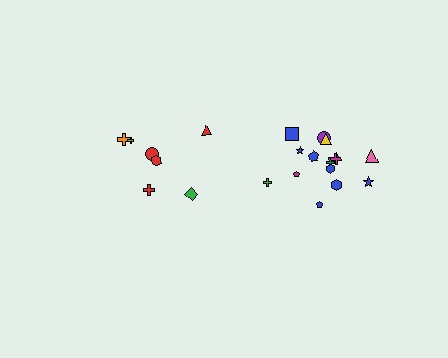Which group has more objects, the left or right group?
The right group.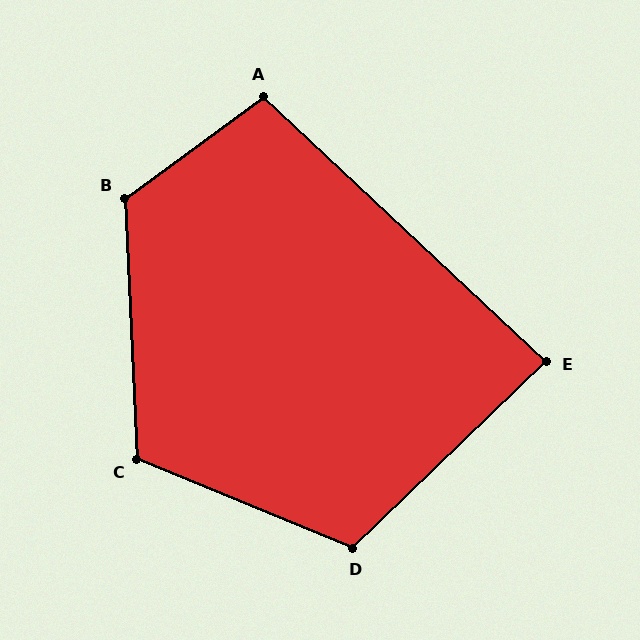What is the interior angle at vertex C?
Approximately 115 degrees (obtuse).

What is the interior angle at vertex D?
Approximately 114 degrees (obtuse).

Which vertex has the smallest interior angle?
E, at approximately 87 degrees.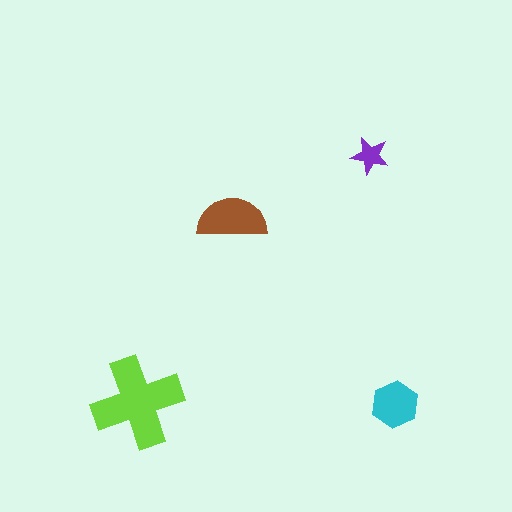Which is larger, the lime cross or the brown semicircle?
The lime cross.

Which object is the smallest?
The purple star.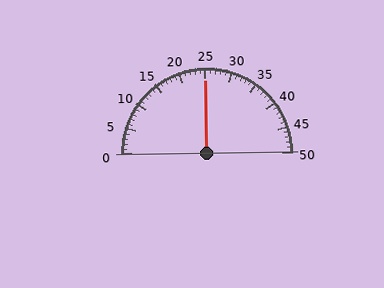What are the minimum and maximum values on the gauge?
The gauge ranges from 0 to 50.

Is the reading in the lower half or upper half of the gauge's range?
The reading is in the upper half of the range (0 to 50).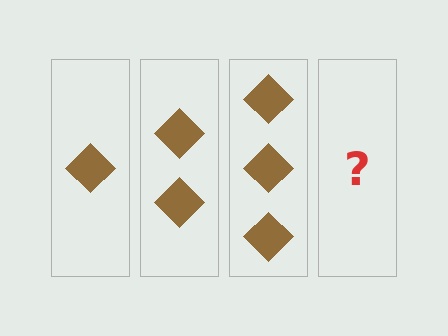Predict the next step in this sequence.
The next step is 4 diamonds.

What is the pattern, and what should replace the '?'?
The pattern is that each step adds one more diamond. The '?' should be 4 diamonds.